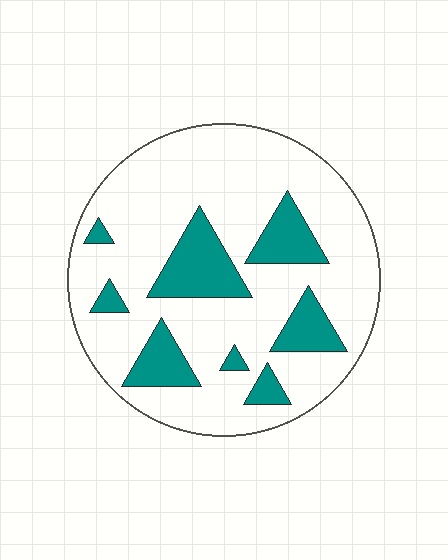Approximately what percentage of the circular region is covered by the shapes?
Approximately 20%.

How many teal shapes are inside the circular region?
8.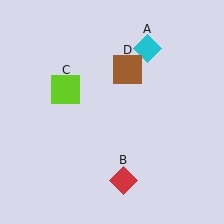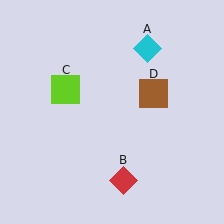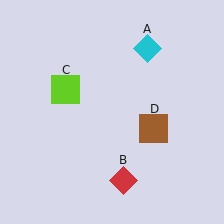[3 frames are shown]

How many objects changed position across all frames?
1 object changed position: brown square (object D).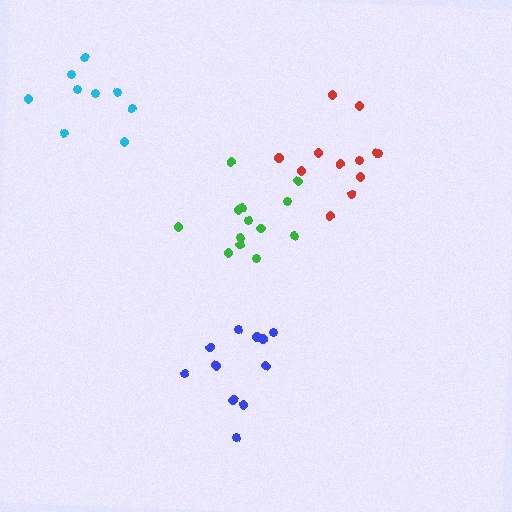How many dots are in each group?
Group 1: 9 dots, Group 2: 11 dots, Group 3: 13 dots, Group 4: 12 dots (45 total).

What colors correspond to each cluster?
The clusters are colored: cyan, blue, green, red.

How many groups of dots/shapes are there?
There are 4 groups.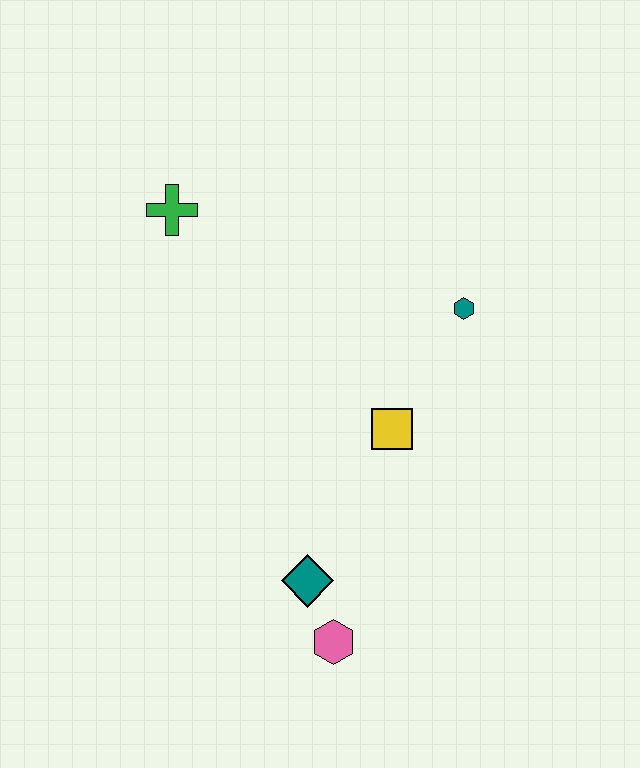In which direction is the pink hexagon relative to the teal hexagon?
The pink hexagon is below the teal hexagon.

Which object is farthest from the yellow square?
The green cross is farthest from the yellow square.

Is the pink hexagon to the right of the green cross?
Yes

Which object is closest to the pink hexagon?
The teal diamond is closest to the pink hexagon.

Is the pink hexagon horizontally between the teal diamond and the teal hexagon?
Yes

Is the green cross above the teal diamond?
Yes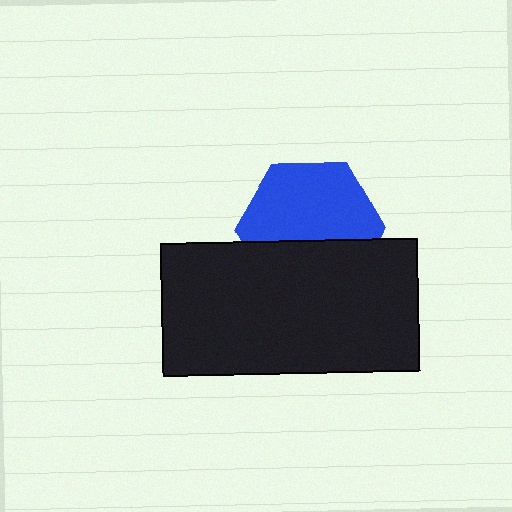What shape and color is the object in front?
The object in front is a black rectangle.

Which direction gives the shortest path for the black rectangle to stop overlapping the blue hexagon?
Moving down gives the shortest separation.